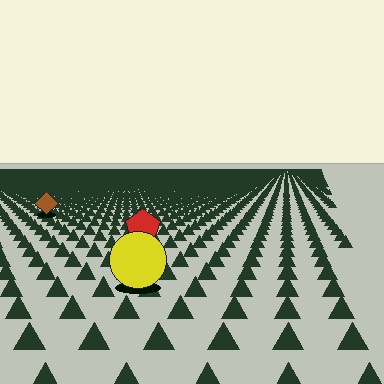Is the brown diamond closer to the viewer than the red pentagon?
No. The red pentagon is closer — you can tell from the texture gradient: the ground texture is coarser near it.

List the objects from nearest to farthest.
From nearest to farthest: the yellow circle, the red pentagon, the brown diamond.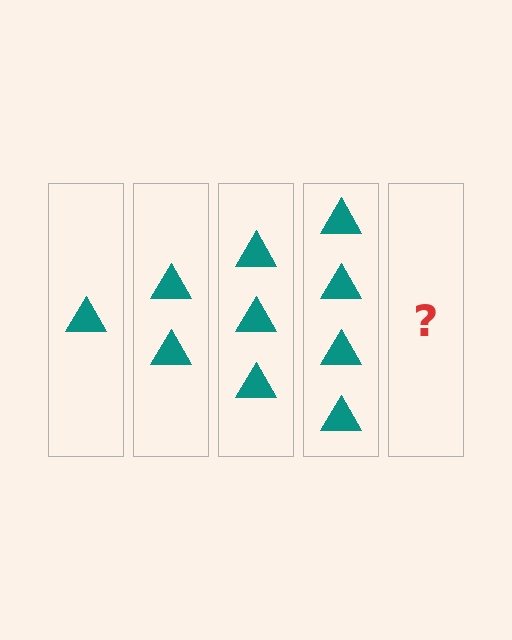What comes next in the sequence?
The next element should be 5 triangles.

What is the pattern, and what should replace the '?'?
The pattern is that each step adds one more triangle. The '?' should be 5 triangles.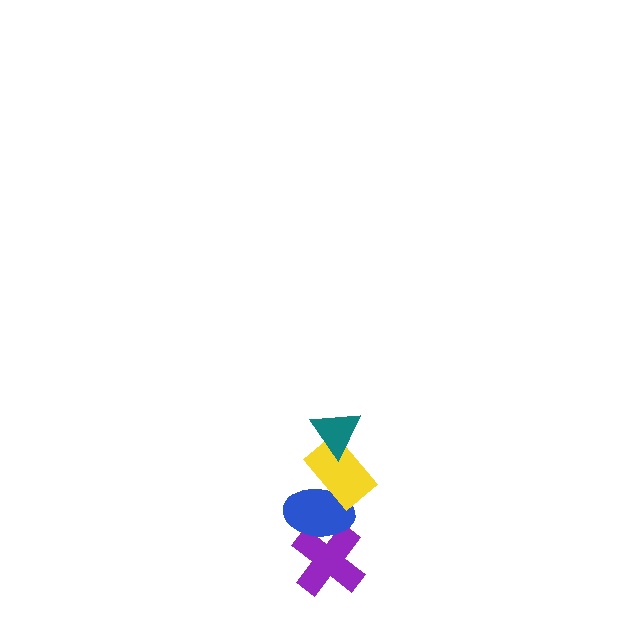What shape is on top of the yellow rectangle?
The teal triangle is on top of the yellow rectangle.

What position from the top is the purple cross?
The purple cross is 4th from the top.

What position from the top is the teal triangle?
The teal triangle is 1st from the top.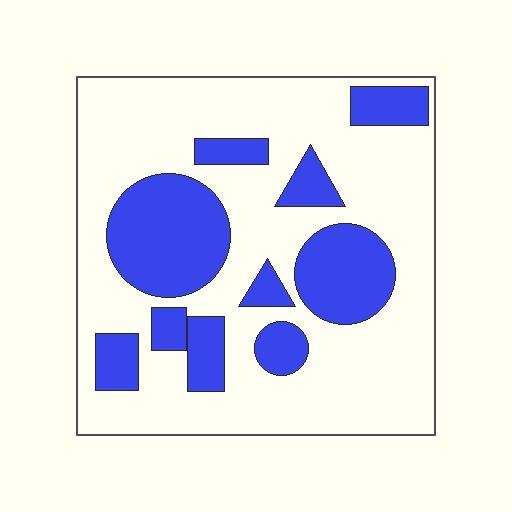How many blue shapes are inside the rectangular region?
10.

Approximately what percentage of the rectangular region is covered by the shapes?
Approximately 30%.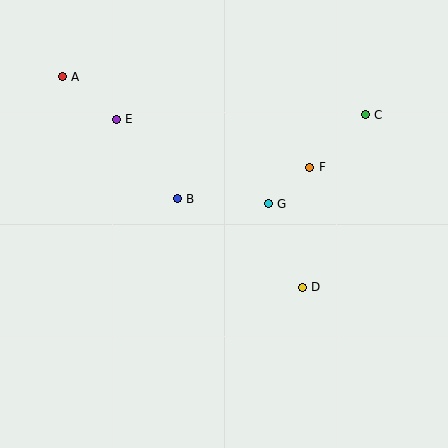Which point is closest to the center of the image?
Point G at (268, 204) is closest to the center.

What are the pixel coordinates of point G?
Point G is at (268, 204).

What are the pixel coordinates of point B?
Point B is at (177, 199).